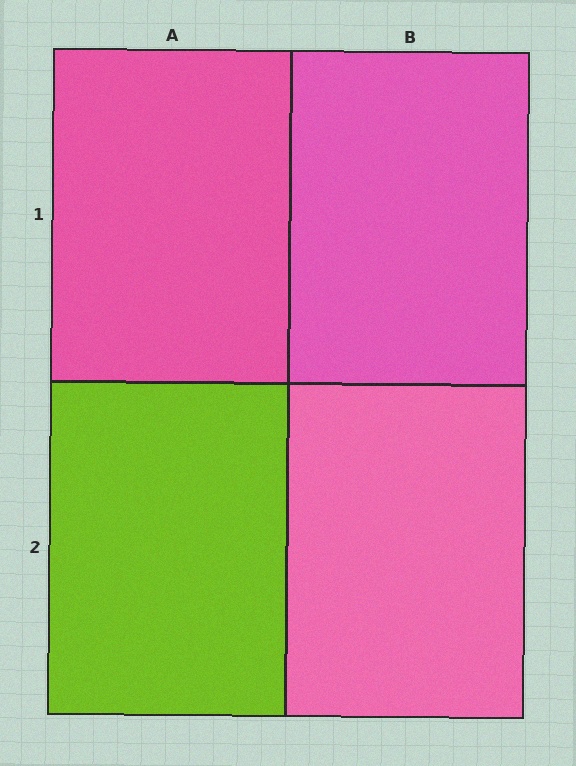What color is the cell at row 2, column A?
Lime.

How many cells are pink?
3 cells are pink.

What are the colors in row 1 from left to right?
Pink, pink.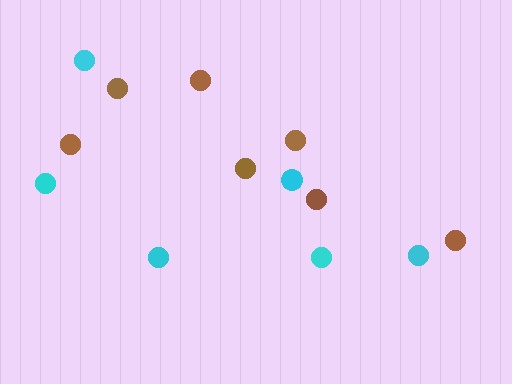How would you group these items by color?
There are 2 groups: one group of cyan circles (6) and one group of brown circles (7).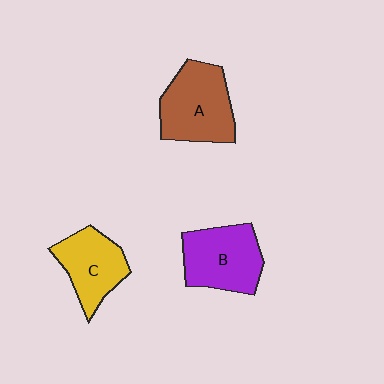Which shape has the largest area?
Shape A (brown).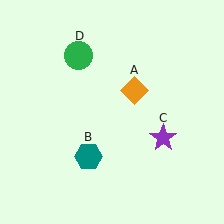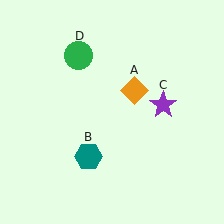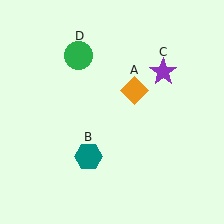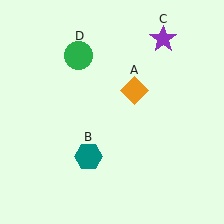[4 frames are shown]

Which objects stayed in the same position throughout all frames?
Orange diamond (object A) and teal hexagon (object B) and green circle (object D) remained stationary.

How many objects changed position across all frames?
1 object changed position: purple star (object C).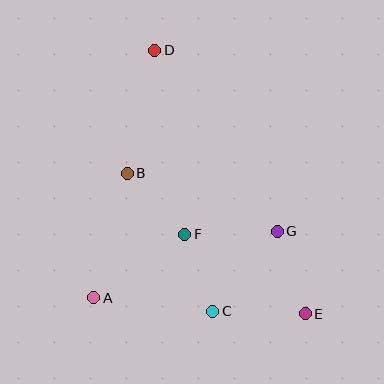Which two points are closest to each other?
Points C and F are closest to each other.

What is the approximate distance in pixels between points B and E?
The distance between B and E is approximately 227 pixels.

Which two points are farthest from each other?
Points D and E are farthest from each other.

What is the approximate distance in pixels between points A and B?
The distance between A and B is approximately 129 pixels.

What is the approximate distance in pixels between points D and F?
The distance between D and F is approximately 186 pixels.